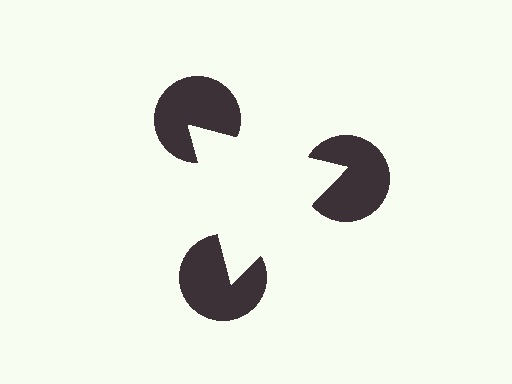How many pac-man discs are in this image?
There are 3 — one at each vertex of the illusory triangle.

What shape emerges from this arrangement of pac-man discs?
An illusory triangle — its edges are inferred from the aligned wedge cuts in the pac-man discs, not physically drawn.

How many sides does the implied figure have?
3 sides.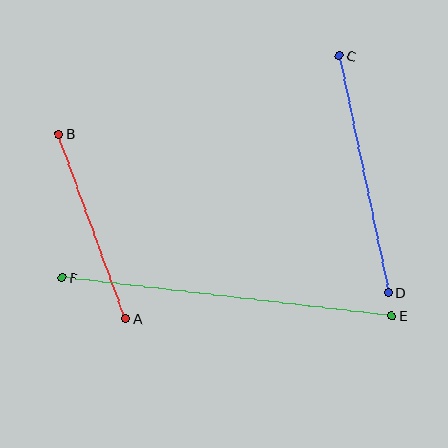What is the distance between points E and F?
The distance is approximately 332 pixels.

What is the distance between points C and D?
The distance is approximately 242 pixels.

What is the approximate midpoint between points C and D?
The midpoint is at approximately (364, 174) pixels.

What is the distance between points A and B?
The distance is approximately 197 pixels.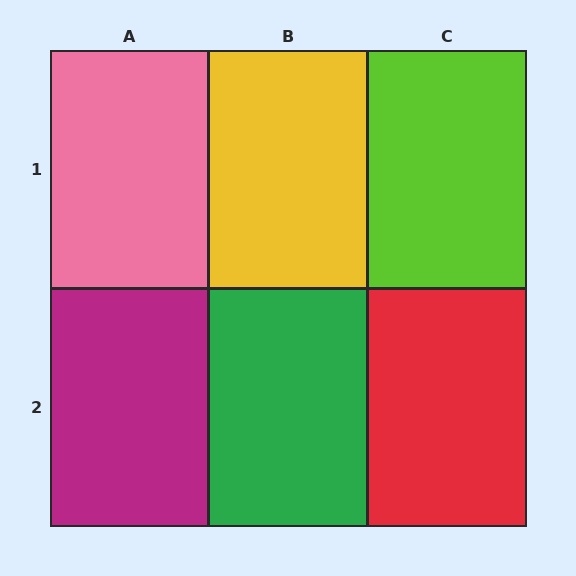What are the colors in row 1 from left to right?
Pink, yellow, lime.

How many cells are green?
1 cell is green.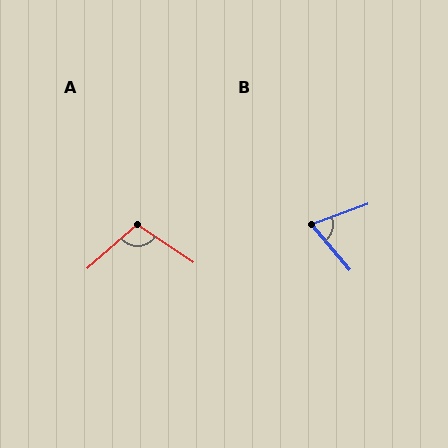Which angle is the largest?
A, at approximately 105 degrees.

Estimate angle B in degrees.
Approximately 70 degrees.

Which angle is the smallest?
B, at approximately 70 degrees.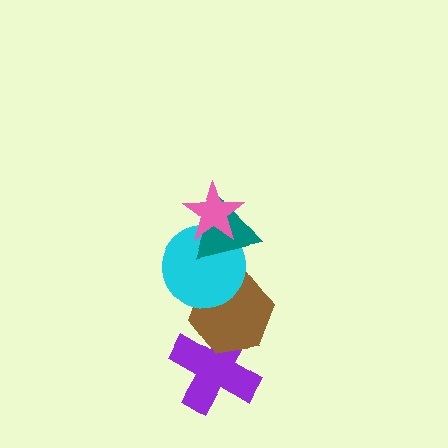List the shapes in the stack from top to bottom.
From top to bottom: the pink star, the teal triangle, the cyan circle, the brown hexagon, the purple cross.